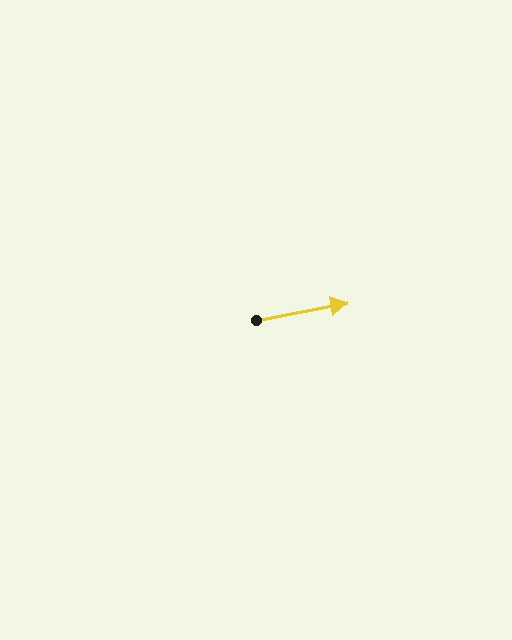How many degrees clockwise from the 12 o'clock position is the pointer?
Approximately 79 degrees.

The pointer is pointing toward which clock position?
Roughly 3 o'clock.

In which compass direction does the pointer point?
East.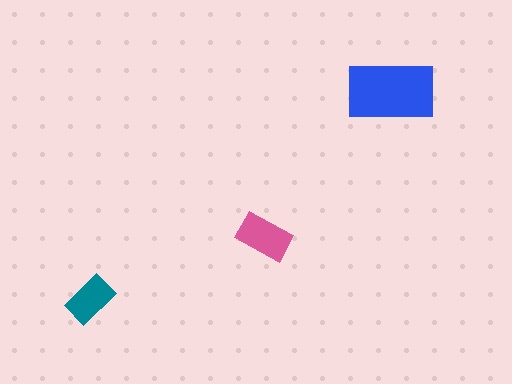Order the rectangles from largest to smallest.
the blue one, the pink one, the teal one.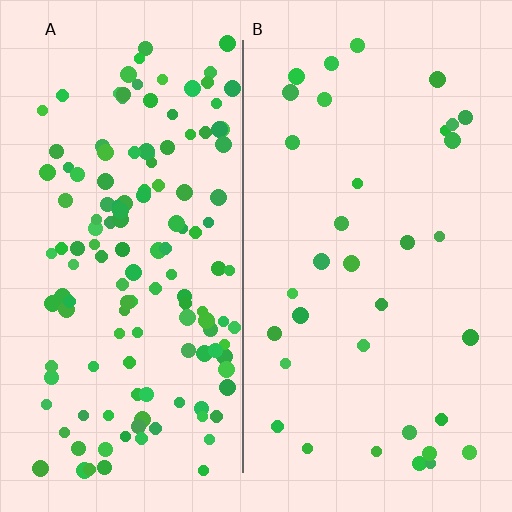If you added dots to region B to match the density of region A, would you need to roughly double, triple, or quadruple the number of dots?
Approximately quadruple.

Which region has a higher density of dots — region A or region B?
A (the left).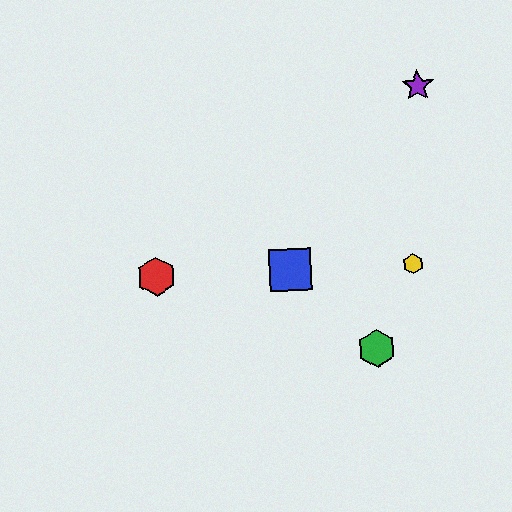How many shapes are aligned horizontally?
3 shapes (the red hexagon, the blue square, the yellow hexagon) are aligned horizontally.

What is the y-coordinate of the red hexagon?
The red hexagon is at y≈277.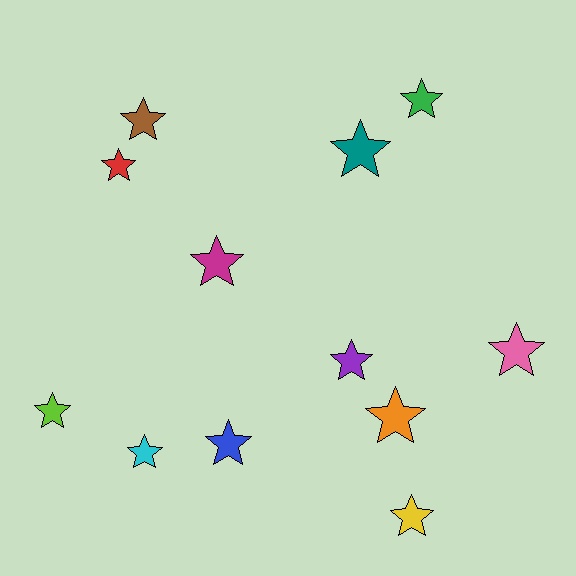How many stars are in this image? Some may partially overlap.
There are 12 stars.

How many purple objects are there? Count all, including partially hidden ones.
There is 1 purple object.